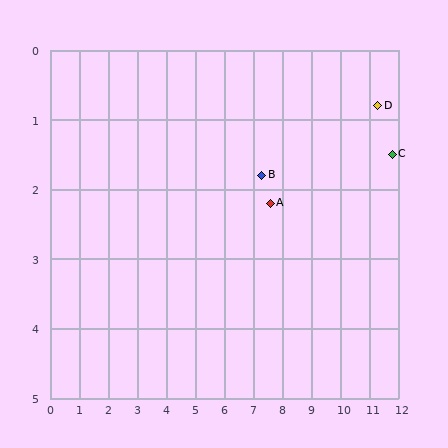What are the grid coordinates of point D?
Point D is at approximately (11.3, 0.8).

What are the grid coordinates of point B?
Point B is at approximately (7.3, 1.8).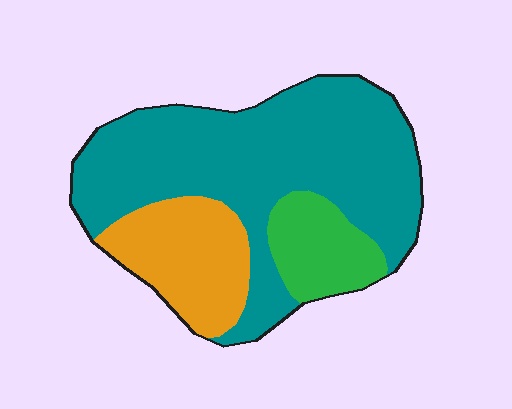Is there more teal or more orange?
Teal.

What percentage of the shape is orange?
Orange covers about 20% of the shape.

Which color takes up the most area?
Teal, at roughly 65%.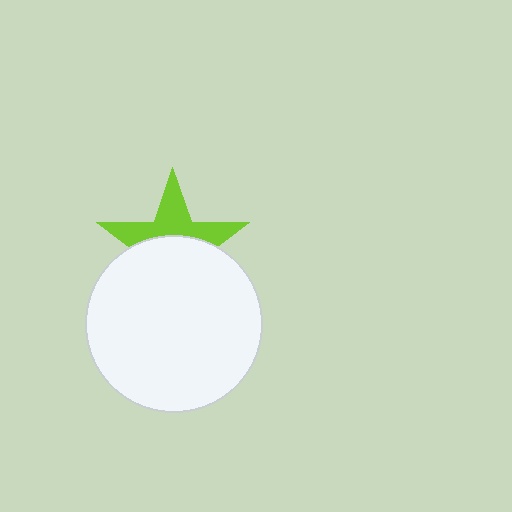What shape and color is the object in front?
The object in front is a white circle.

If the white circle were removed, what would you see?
You would see the complete lime star.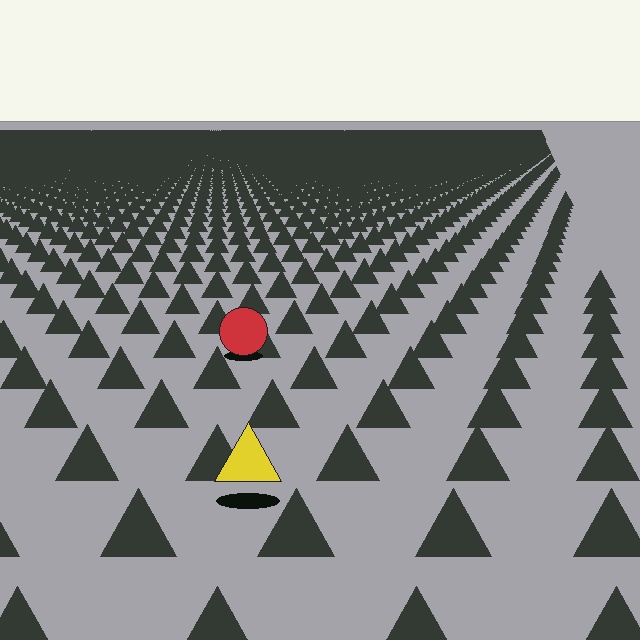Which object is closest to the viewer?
The yellow triangle is closest. The texture marks near it are larger and more spread out.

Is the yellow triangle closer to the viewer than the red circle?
Yes. The yellow triangle is closer — you can tell from the texture gradient: the ground texture is coarser near it.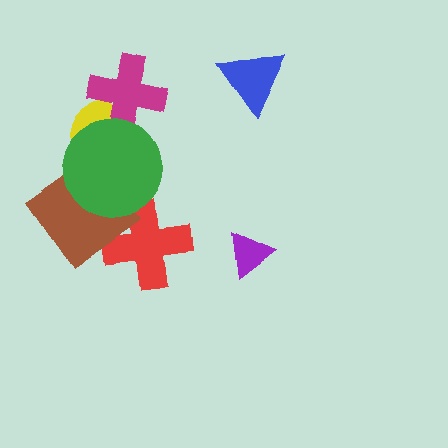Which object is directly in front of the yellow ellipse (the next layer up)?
The magenta cross is directly in front of the yellow ellipse.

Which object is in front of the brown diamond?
The green circle is in front of the brown diamond.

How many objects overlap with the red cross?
2 objects overlap with the red cross.